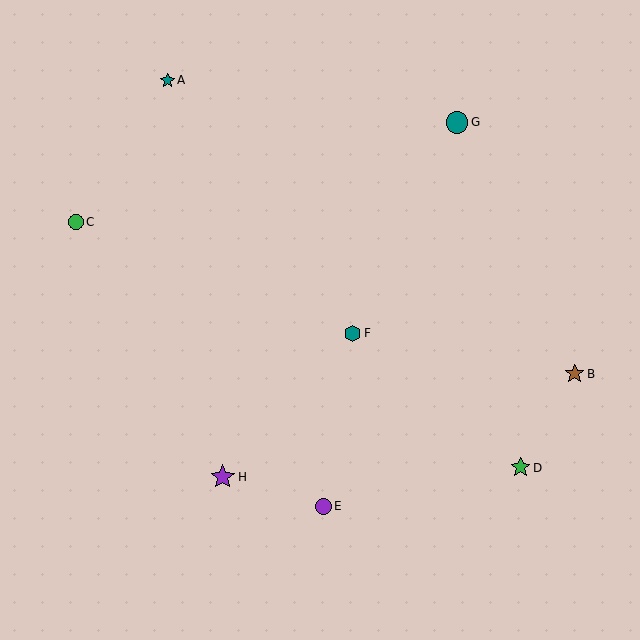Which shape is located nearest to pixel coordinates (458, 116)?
The teal circle (labeled G) at (457, 122) is nearest to that location.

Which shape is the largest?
The purple star (labeled H) is the largest.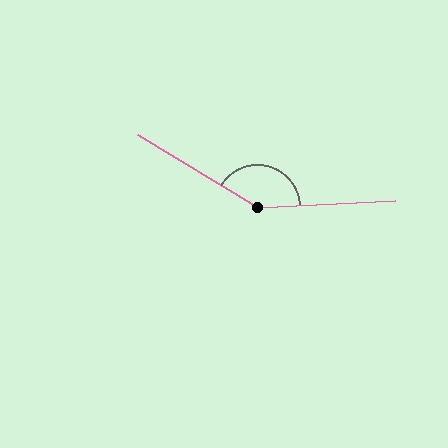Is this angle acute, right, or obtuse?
It is obtuse.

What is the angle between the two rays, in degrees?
Approximately 146 degrees.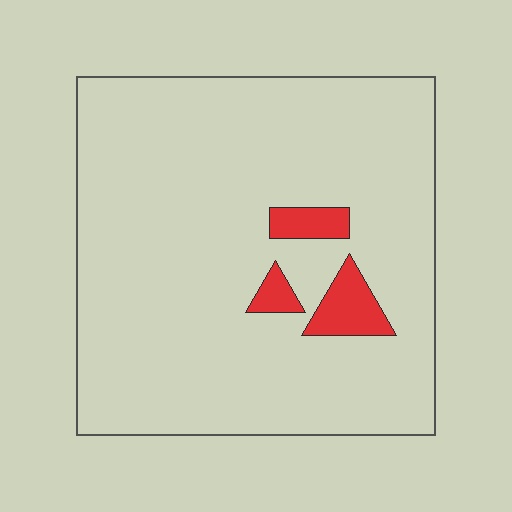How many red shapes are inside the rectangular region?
3.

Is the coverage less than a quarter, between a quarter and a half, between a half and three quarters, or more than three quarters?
Less than a quarter.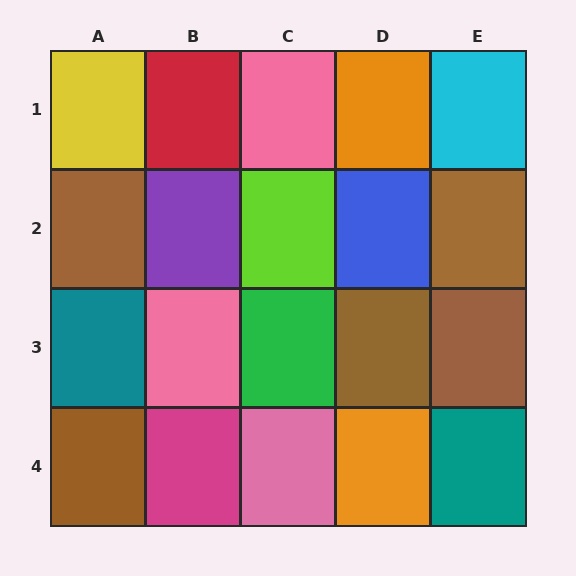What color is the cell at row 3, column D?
Brown.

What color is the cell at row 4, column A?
Brown.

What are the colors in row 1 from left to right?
Yellow, red, pink, orange, cyan.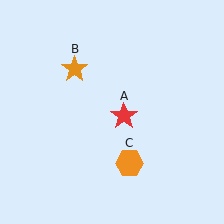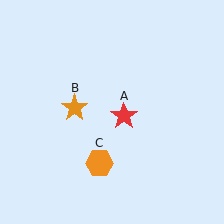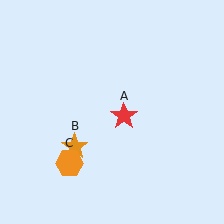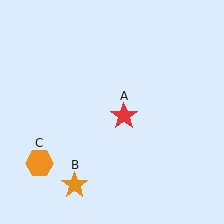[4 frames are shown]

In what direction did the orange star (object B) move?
The orange star (object B) moved down.